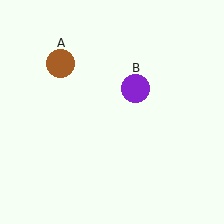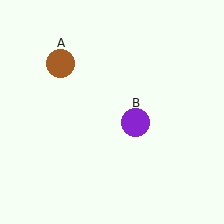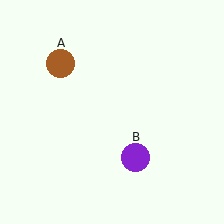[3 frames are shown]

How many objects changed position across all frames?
1 object changed position: purple circle (object B).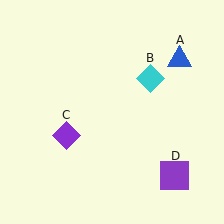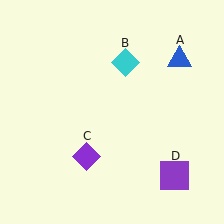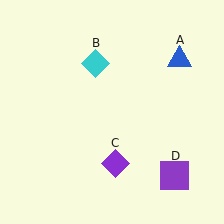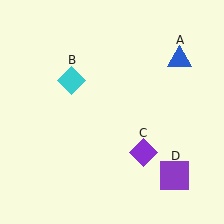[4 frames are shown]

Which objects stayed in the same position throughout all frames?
Blue triangle (object A) and purple square (object D) remained stationary.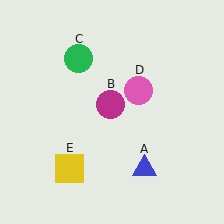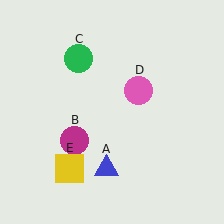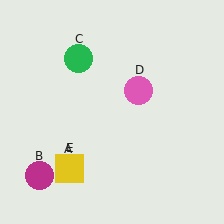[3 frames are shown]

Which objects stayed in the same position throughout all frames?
Green circle (object C) and pink circle (object D) and yellow square (object E) remained stationary.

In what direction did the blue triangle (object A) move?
The blue triangle (object A) moved left.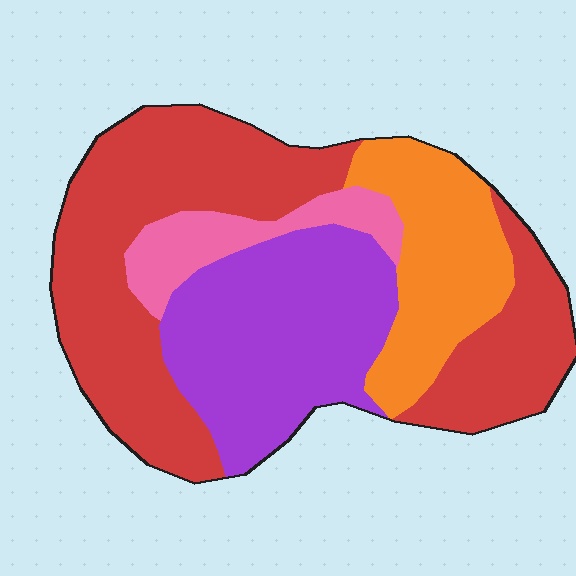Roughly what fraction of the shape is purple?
Purple covers 28% of the shape.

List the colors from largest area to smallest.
From largest to smallest: red, purple, orange, pink.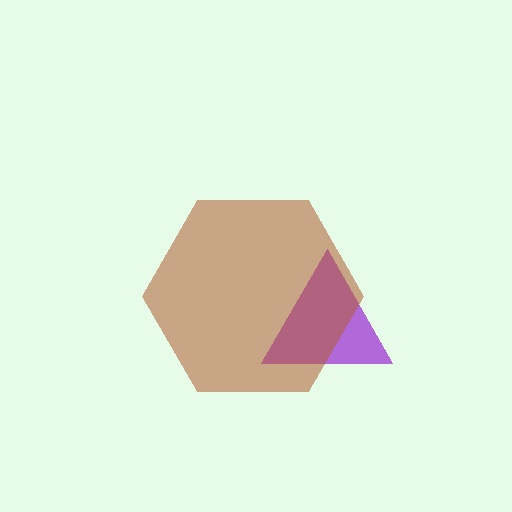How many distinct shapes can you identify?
There are 2 distinct shapes: a purple triangle, a brown hexagon.